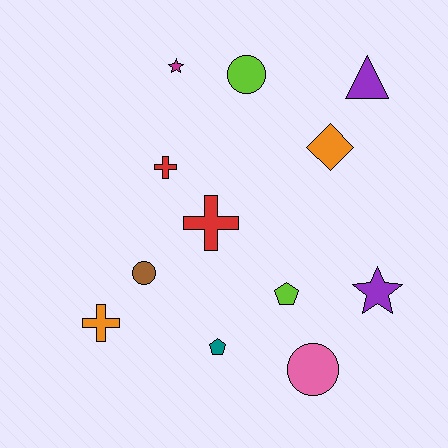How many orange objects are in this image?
There are 2 orange objects.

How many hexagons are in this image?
There are no hexagons.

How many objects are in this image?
There are 12 objects.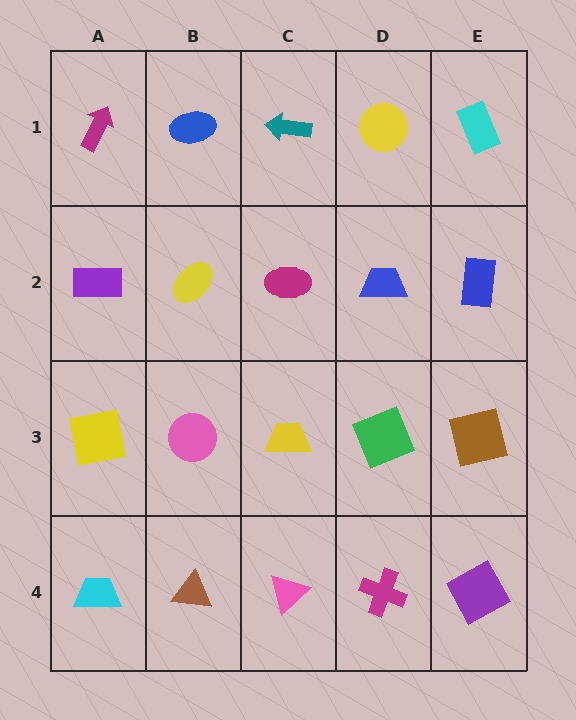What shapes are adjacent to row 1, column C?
A magenta ellipse (row 2, column C), a blue ellipse (row 1, column B), a yellow circle (row 1, column D).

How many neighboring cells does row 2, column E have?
3.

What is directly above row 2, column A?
A magenta arrow.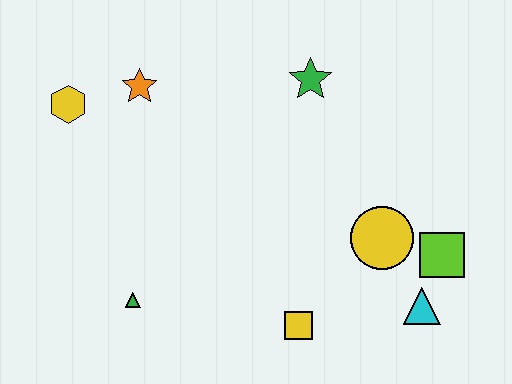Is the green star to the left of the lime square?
Yes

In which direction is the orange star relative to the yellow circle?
The orange star is to the left of the yellow circle.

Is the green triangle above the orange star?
No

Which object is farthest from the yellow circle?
The yellow hexagon is farthest from the yellow circle.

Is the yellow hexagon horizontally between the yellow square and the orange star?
No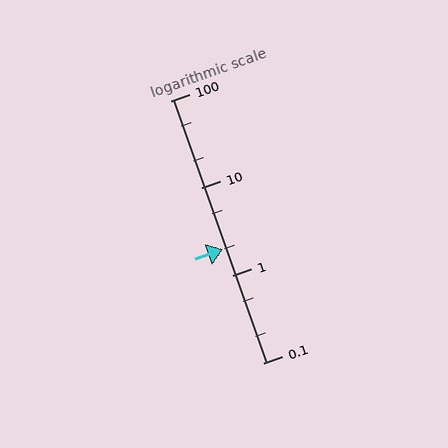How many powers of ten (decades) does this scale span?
The scale spans 3 decades, from 0.1 to 100.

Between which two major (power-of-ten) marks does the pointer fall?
The pointer is between 1 and 10.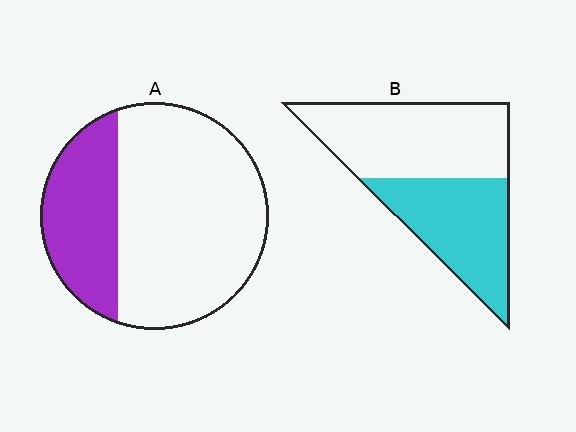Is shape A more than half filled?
No.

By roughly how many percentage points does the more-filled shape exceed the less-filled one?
By roughly 15 percentage points (B over A).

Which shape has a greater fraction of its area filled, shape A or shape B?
Shape B.